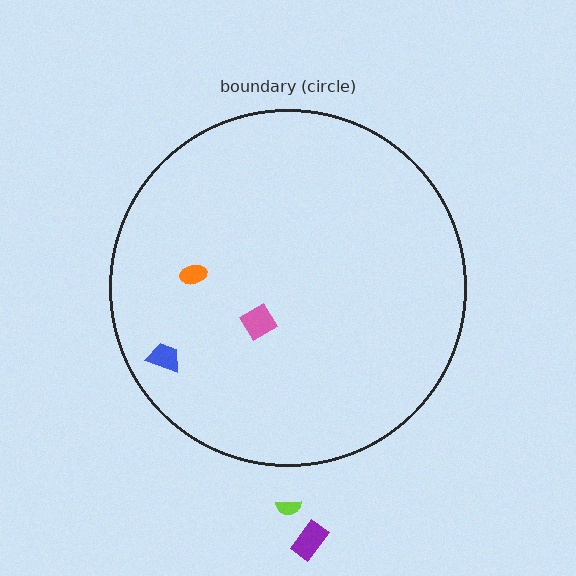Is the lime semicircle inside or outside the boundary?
Outside.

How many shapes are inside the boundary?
3 inside, 2 outside.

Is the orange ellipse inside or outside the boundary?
Inside.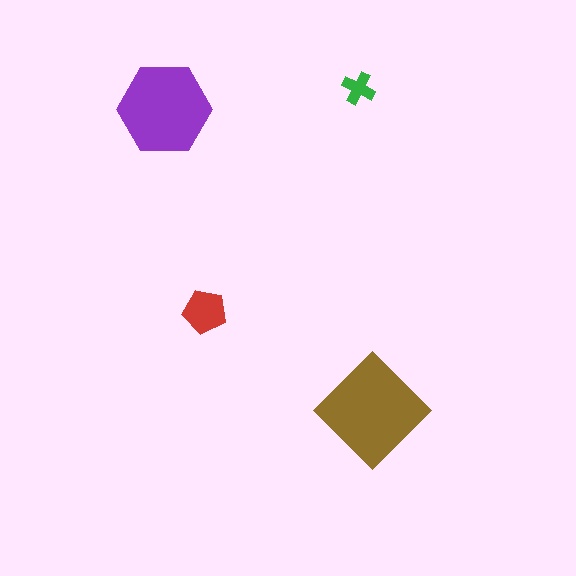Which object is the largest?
The brown diamond.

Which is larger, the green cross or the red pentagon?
The red pentagon.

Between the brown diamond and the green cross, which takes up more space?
The brown diamond.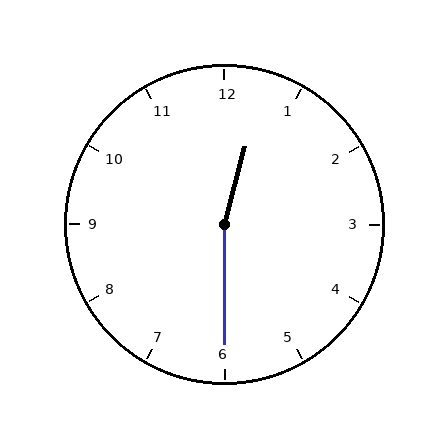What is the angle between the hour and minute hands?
Approximately 165 degrees.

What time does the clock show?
12:30.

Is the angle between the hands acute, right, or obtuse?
It is obtuse.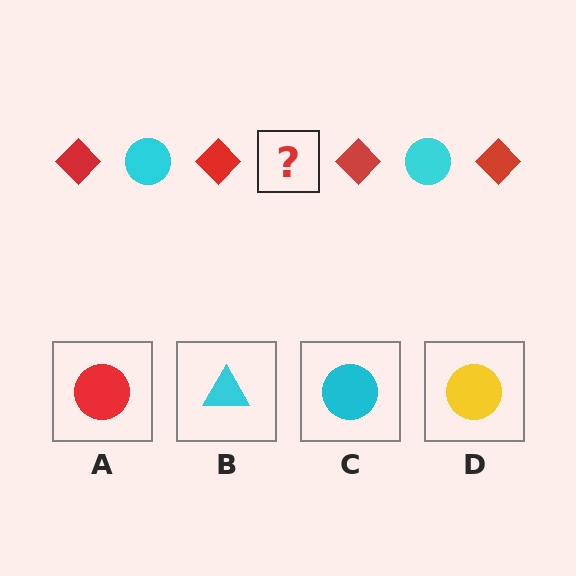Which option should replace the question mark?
Option C.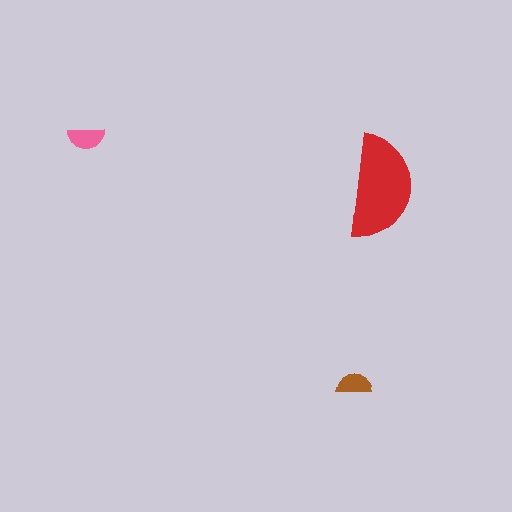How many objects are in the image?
There are 3 objects in the image.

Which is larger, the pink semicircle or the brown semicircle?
The pink one.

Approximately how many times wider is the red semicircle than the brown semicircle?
About 3 times wider.